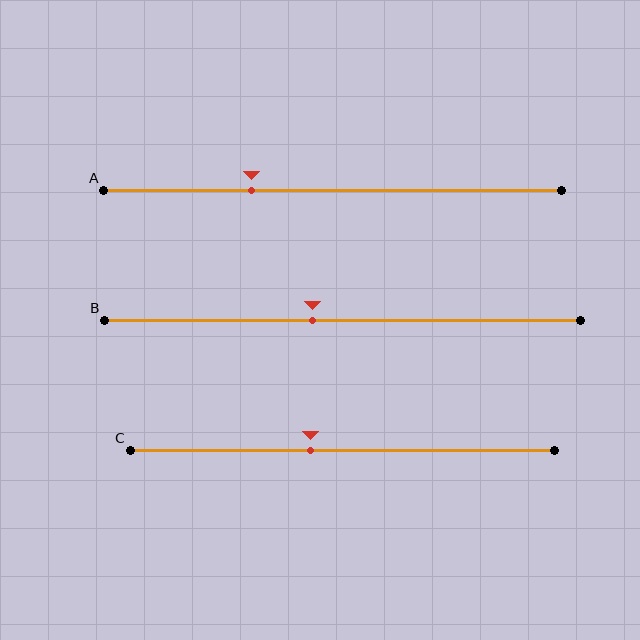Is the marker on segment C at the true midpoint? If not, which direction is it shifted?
No, the marker on segment C is shifted to the left by about 7% of the segment length.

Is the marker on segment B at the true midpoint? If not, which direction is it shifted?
No, the marker on segment B is shifted to the left by about 6% of the segment length.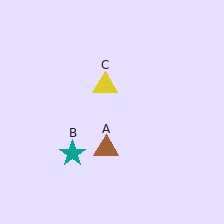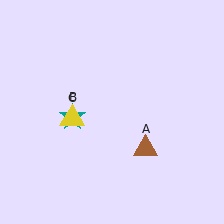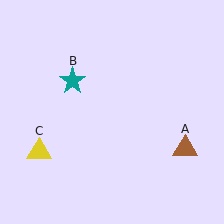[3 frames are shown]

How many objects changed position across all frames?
3 objects changed position: brown triangle (object A), teal star (object B), yellow triangle (object C).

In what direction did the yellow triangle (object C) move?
The yellow triangle (object C) moved down and to the left.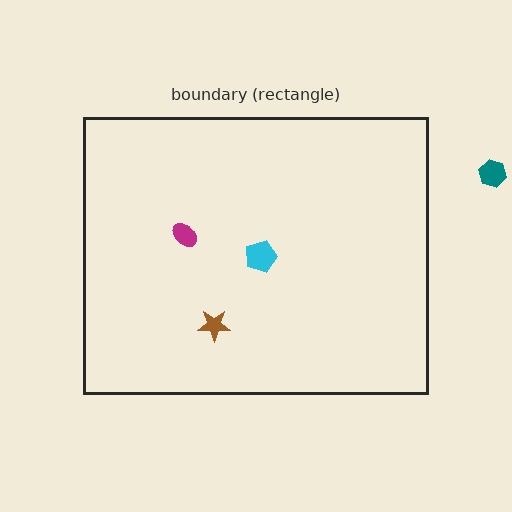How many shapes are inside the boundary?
3 inside, 1 outside.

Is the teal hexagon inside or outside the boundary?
Outside.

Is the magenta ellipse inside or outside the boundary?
Inside.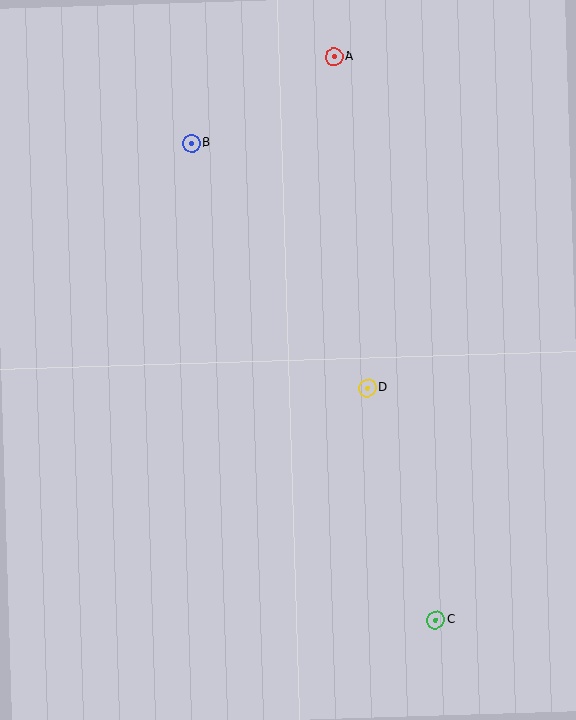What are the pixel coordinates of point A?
Point A is at (334, 56).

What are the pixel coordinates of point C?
Point C is at (436, 620).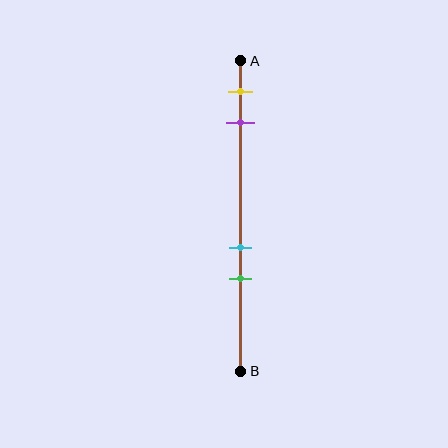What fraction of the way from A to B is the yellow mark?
The yellow mark is approximately 10% (0.1) of the way from A to B.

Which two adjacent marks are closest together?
The cyan and green marks are the closest adjacent pair.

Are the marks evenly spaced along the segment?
No, the marks are not evenly spaced.